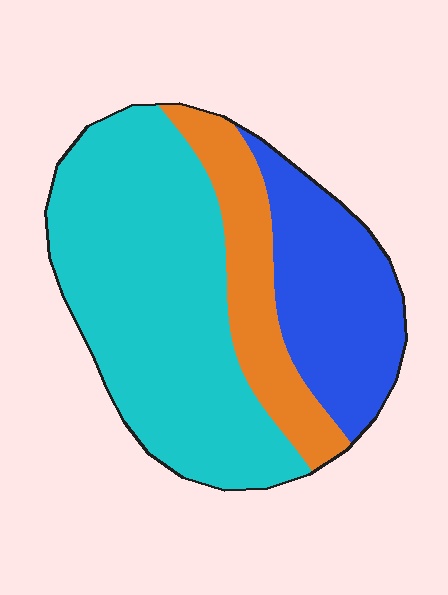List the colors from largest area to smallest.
From largest to smallest: cyan, blue, orange.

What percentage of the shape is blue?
Blue covers around 25% of the shape.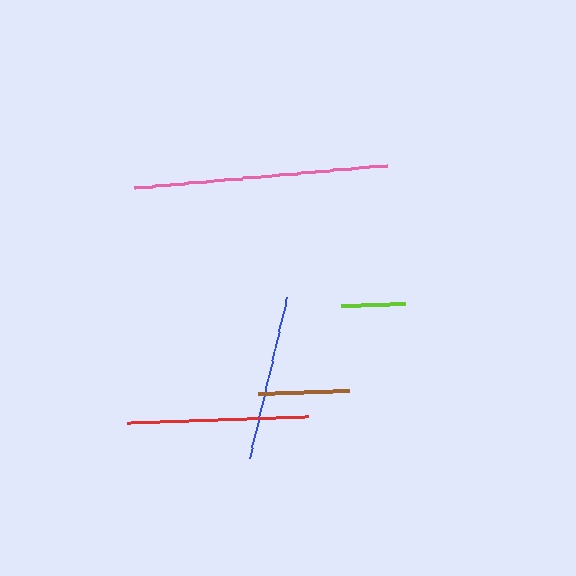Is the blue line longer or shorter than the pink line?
The pink line is longer than the blue line.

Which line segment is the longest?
The pink line is the longest at approximately 253 pixels.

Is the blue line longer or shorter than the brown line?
The blue line is longer than the brown line.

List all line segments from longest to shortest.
From longest to shortest: pink, red, blue, brown, lime.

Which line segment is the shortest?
The lime line is the shortest at approximately 64 pixels.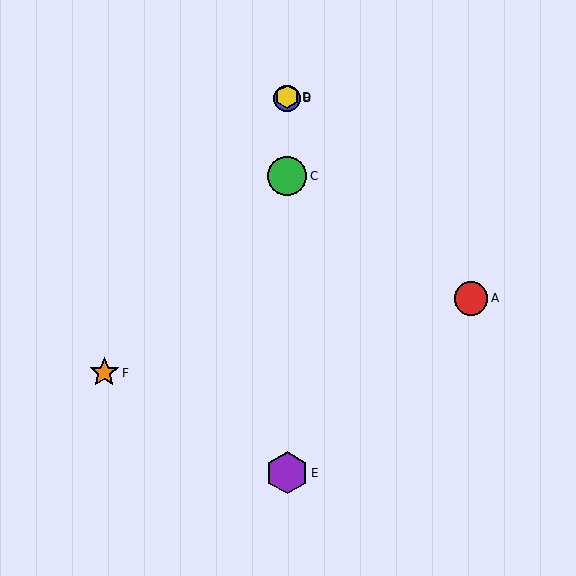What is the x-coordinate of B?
Object B is at x≈287.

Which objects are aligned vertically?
Objects B, C, D, E are aligned vertically.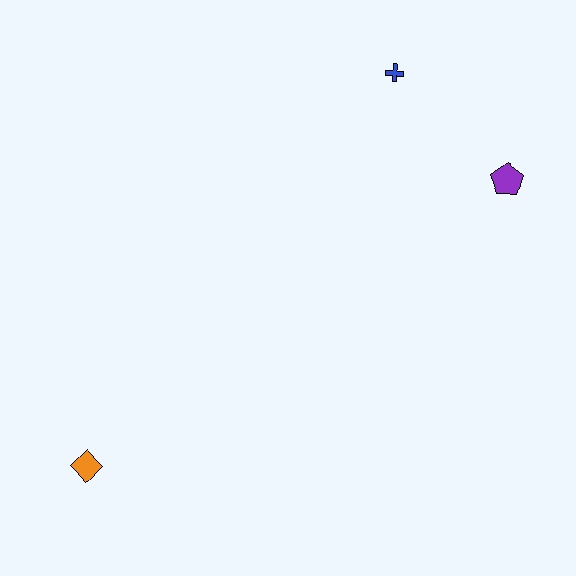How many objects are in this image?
There are 3 objects.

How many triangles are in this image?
There are no triangles.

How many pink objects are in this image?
There are no pink objects.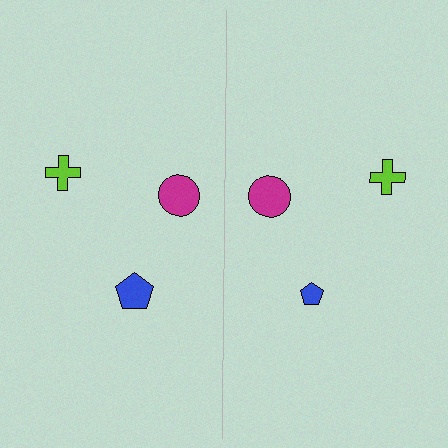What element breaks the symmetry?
The blue pentagon on the right side has a different size than its mirror counterpart.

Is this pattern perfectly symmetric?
No, the pattern is not perfectly symmetric. The blue pentagon on the right side has a different size than its mirror counterpart.